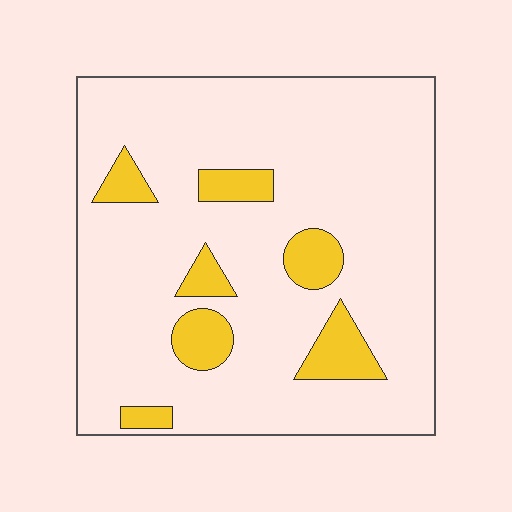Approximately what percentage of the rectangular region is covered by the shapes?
Approximately 15%.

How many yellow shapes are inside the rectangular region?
7.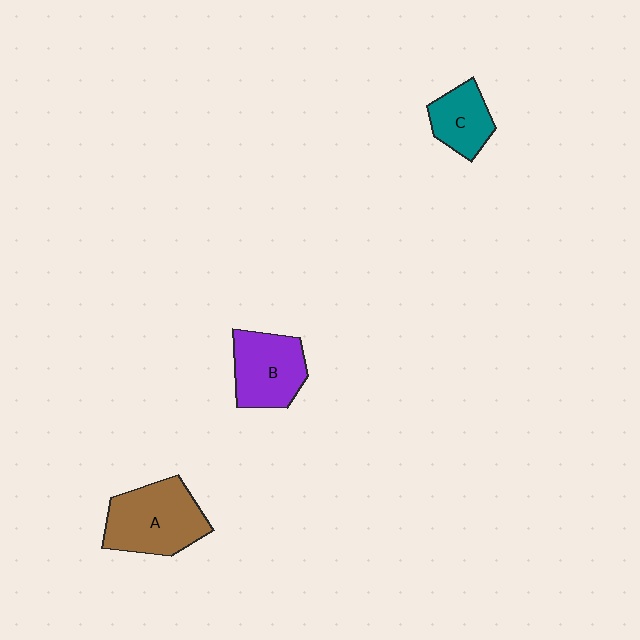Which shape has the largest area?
Shape A (brown).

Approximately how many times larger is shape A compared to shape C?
Approximately 1.7 times.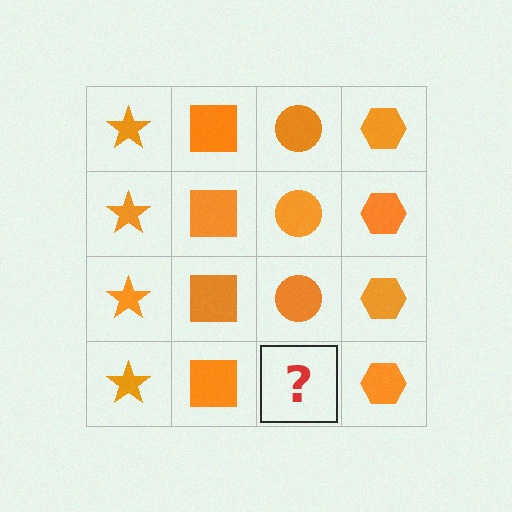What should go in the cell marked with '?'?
The missing cell should contain an orange circle.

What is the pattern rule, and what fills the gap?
The rule is that each column has a consistent shape. The gap should be filled with an orange circle.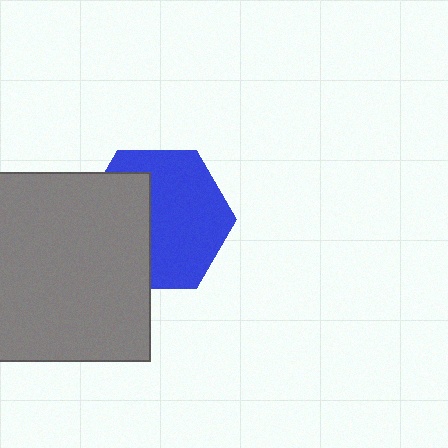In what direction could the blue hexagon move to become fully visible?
The blue hexagon could move right. That would shift it out from behind the gray square entirely.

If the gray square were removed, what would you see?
You would see the complete blue hexagon.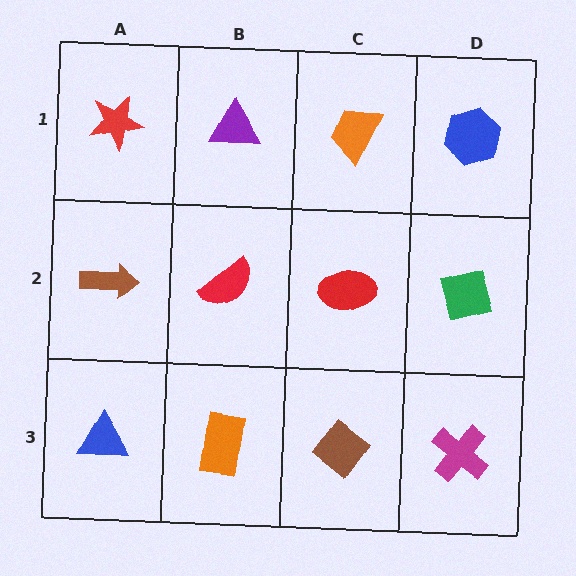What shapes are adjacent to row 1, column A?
A brown arrow (row 2, column A), a purple triangle (row 1, column B).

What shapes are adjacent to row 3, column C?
A red ellipse (row 2, column C), an orange rectangle (row 3, column B), a magenta cross (row 3, column D).